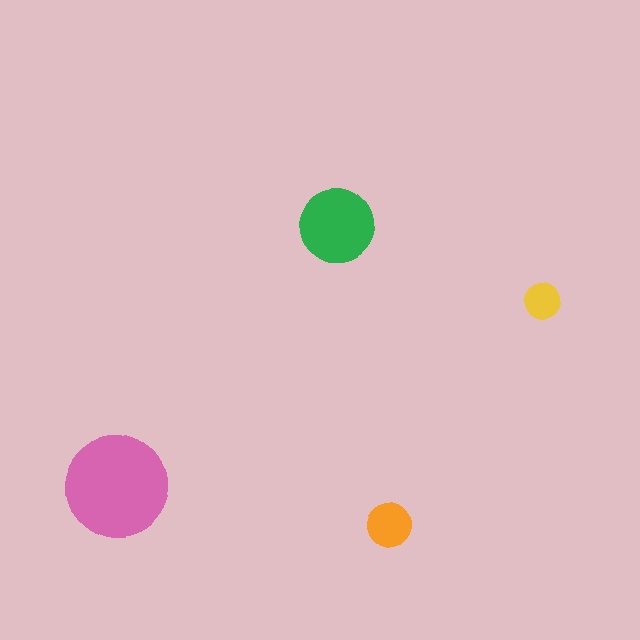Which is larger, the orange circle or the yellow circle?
The orange one.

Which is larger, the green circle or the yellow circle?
The green one.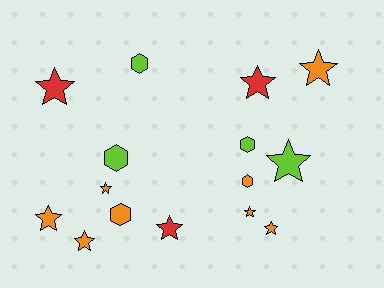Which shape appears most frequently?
Star, with 10 objects.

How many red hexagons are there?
There are no red hexagons.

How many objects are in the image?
There are 15 objects.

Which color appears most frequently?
Orange, with 8 objects.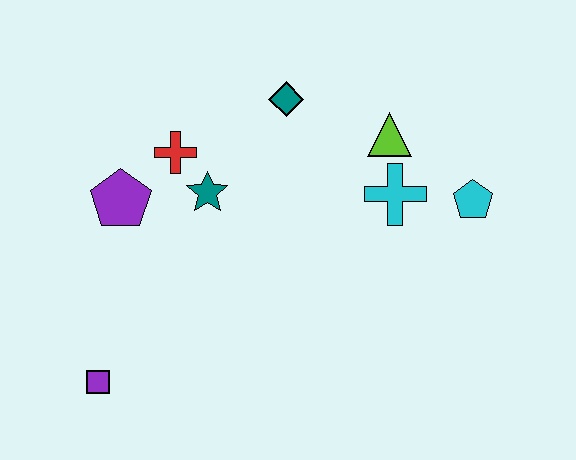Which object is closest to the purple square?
The purple pentagon is closest to the purple square.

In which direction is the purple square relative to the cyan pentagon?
The purple square is to the left of the cyan pentagon.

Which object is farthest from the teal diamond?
The purple square is farthest from the teal diamond.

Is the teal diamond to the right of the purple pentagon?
Yes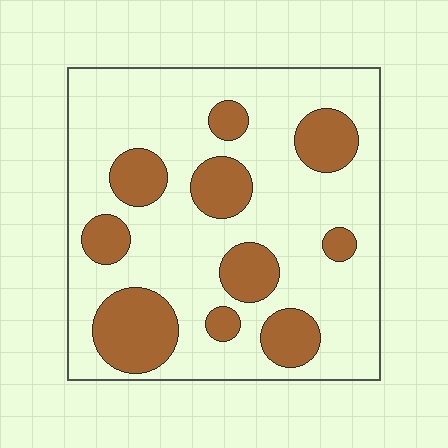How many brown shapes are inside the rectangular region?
10.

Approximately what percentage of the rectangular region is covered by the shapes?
Approximately 25%.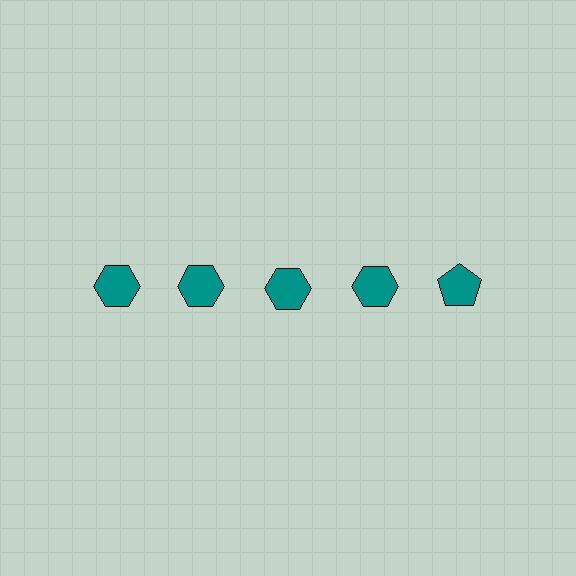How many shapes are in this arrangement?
There are 5 shapes arranged in a grid pattern.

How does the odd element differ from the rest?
It has a different shape: pentagon instead of hexagon.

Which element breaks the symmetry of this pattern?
The teal pentagon in the top row, rightmost column breaks the symmetry. All other shapes are teal hexagons.